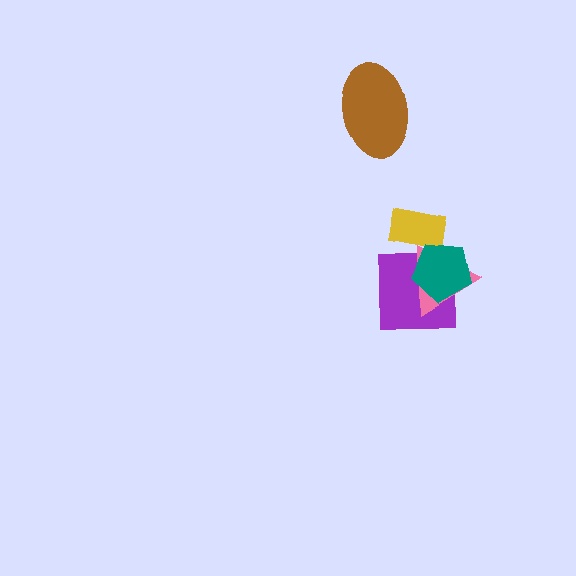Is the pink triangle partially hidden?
Yes, it is partially covered by another shape.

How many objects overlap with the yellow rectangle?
2 objects overlap with the yellow rectangle.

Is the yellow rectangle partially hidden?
Yes, it is partially covered by another shape.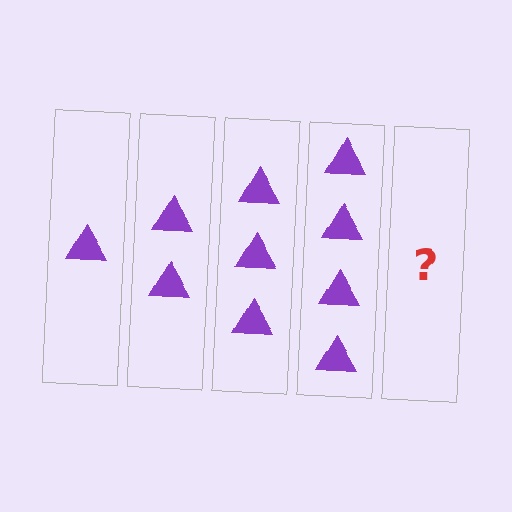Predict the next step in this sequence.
The next step is 5 triangles.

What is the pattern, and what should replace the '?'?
The pattern is that each step adds one more triangle. The '?' should be 5 triangles.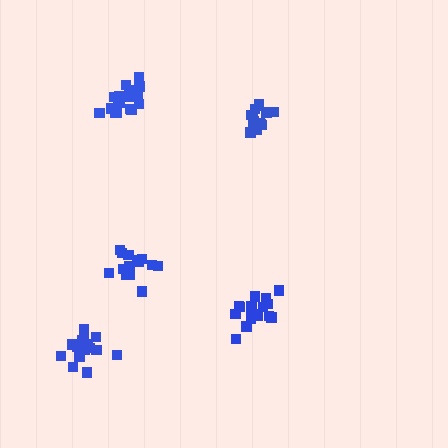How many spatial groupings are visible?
There are 5 spatial groupings.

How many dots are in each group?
Group 1: 14 dots, Group 2: 17 dots, Group 3: 17 dots, Group 4: 18 dots, Group 5: 14 dots (80 total).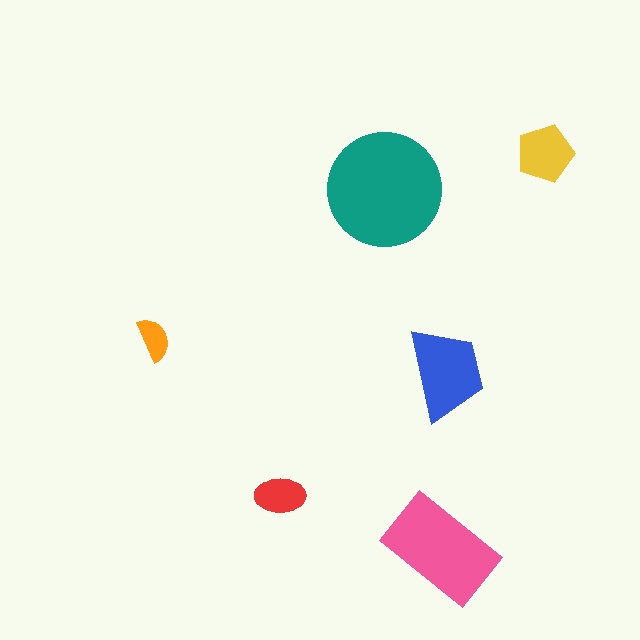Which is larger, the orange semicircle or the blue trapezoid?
The blue trapezoid.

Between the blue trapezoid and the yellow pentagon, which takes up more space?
The blue trapezoid.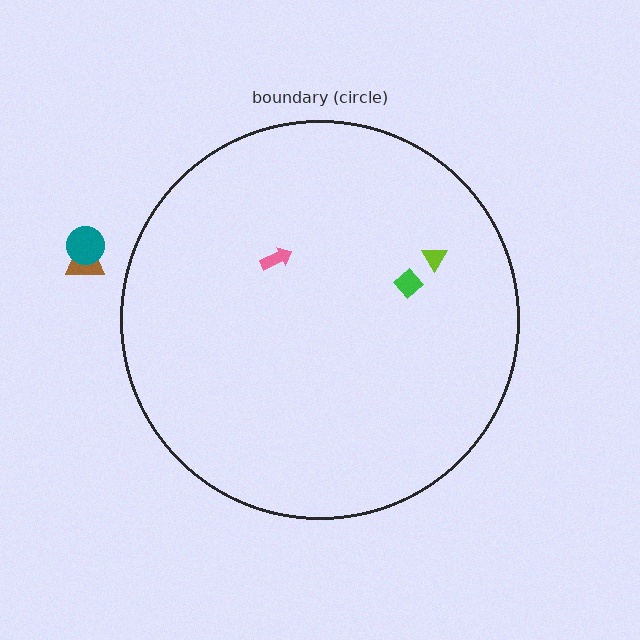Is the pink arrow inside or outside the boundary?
Inside.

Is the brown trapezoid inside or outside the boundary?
Outside.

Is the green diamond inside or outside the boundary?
Inside.